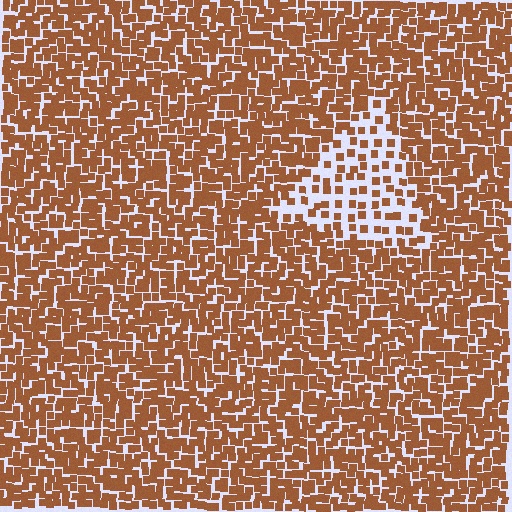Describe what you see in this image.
The image contains small brown elements arranged at two different densities. A triangle-shaped region is visible where the elements are less densely packed than the surrounding area.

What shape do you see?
I see a triangle.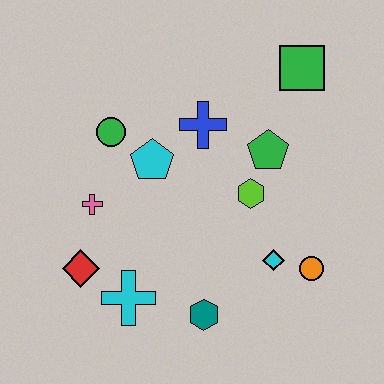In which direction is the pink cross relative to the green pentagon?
The pink cross is to the left of the green pentagon.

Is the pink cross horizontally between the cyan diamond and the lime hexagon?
No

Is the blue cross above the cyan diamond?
Yes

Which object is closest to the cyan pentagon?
The green circle is closest to the cyan pentagon.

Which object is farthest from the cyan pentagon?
The orange circle is farthest from the cyan pentagon.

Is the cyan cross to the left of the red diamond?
No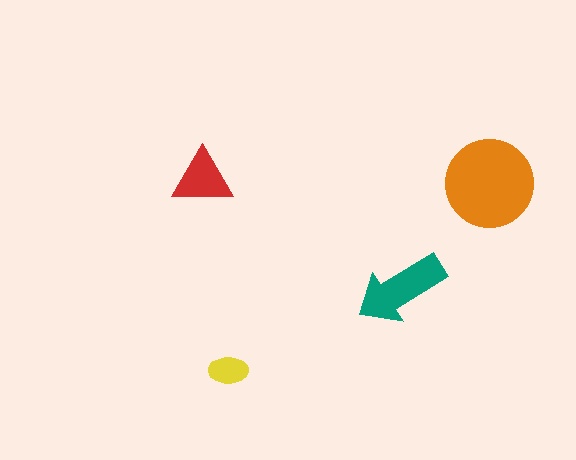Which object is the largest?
The orange circle.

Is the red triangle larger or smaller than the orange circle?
Smaller.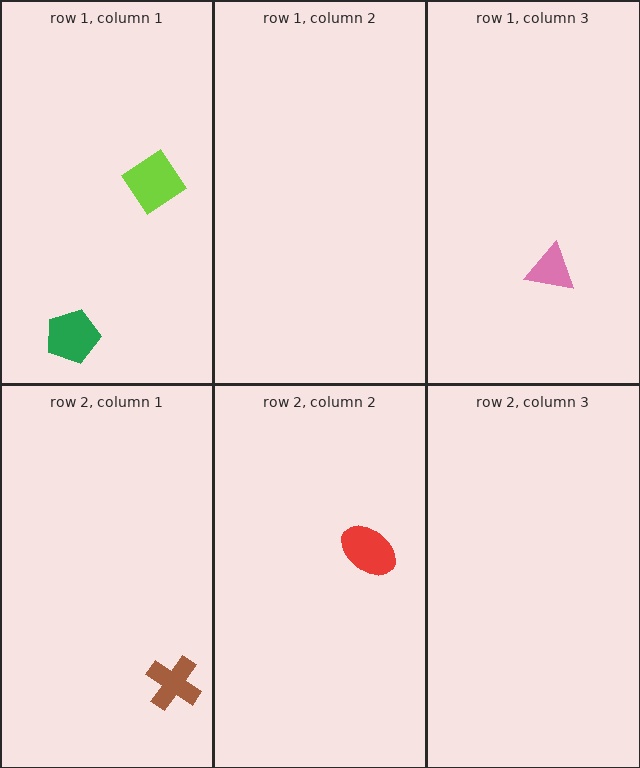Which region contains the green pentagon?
The row 1, column 1 region.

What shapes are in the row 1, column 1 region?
The green pentagon, the lime diamond.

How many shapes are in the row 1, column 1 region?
2.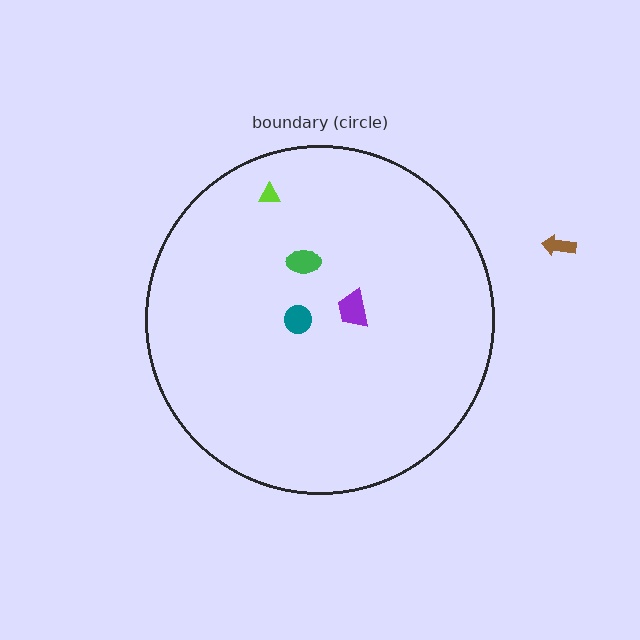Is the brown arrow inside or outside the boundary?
Outside.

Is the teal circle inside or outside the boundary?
Inside.